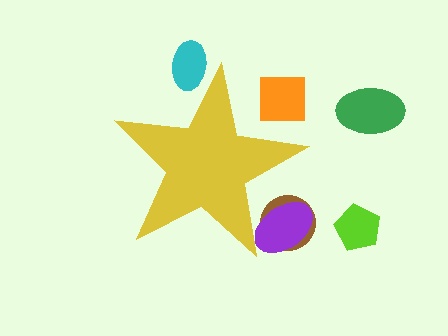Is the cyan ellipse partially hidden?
Yes, the cyan ellipse is partially hidden behind the yellow star.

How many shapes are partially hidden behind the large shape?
4 shapes are partially hidden.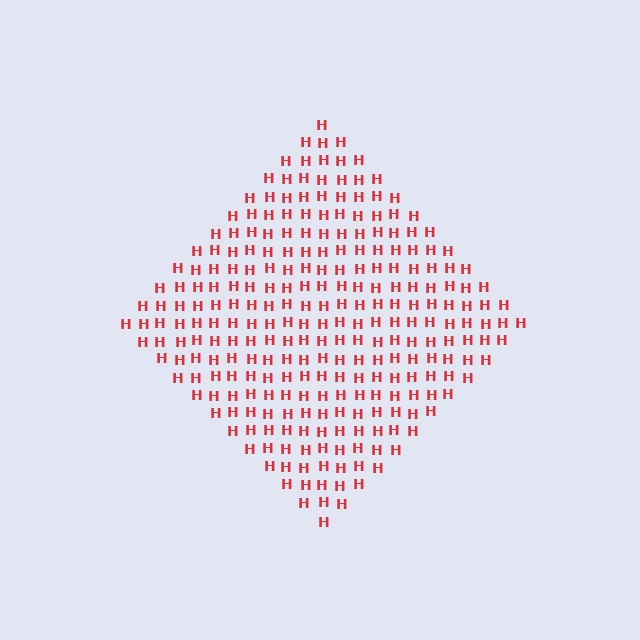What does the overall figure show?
The overall figure shows a diamond.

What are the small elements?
The small elements are letter H's.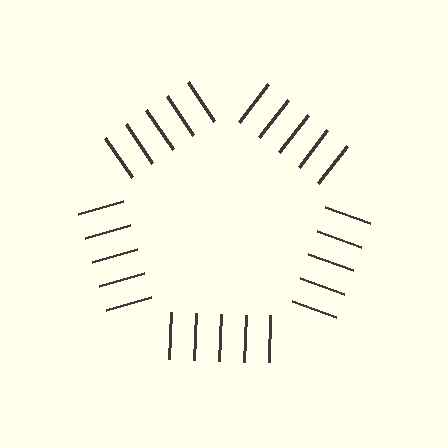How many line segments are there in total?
25 — 5 along each of the 5 edges.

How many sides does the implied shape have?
5 sides — the line-ends trace a pentagon.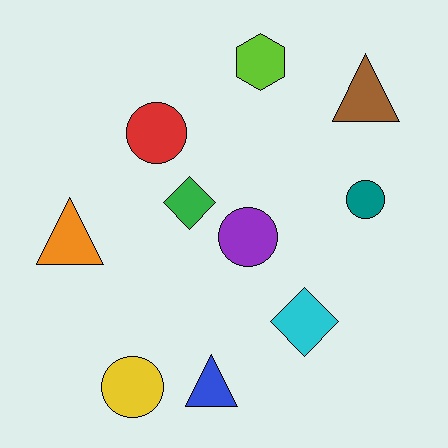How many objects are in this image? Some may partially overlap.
There are 10 objects.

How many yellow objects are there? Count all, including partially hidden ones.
There is 1 yellow object.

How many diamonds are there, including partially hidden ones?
There are 2 diamonds.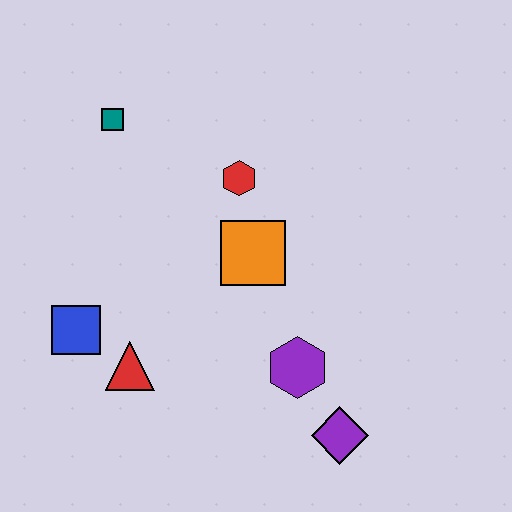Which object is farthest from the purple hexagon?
The teal square is farthest from the purple hexagon.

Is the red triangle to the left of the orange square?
Yes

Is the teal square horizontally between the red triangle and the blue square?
Yes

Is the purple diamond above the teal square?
No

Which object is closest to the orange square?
The red hexagon is closest to the orange square.